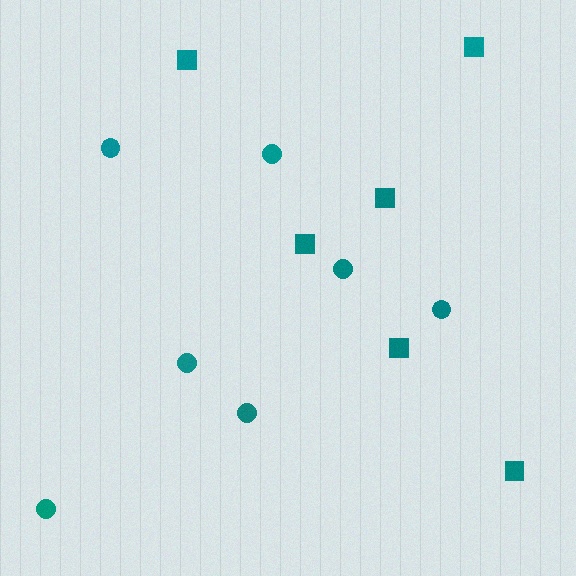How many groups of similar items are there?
There are 2 groups: one group of circles (7) and one group of squares (6).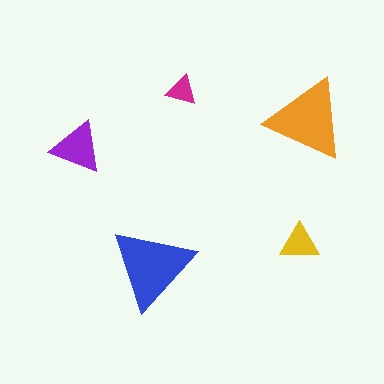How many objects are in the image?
There are 5 objects in the image.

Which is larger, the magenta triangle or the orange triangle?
The orange one.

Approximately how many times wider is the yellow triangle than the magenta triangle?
About 1.5 times wider.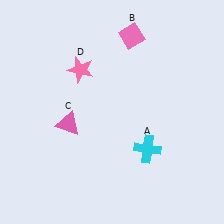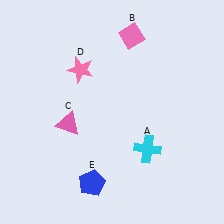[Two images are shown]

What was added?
A blue pentagon (E) was added in Image 2.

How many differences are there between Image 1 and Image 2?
There is 1 difference between the two images.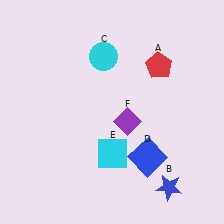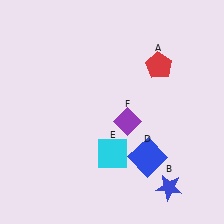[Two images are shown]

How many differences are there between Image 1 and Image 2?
There is 1 difference between the two images.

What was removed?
The cyan circle (C) was removed in Image 2.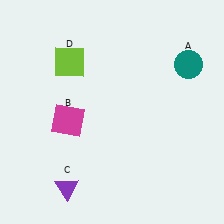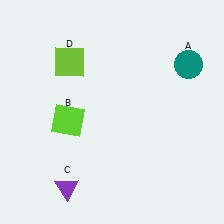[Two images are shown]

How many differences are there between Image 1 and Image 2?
There is 1 difference between the two images.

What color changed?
The square (B) changed from magenta in Image 1 to lime in Image 2.